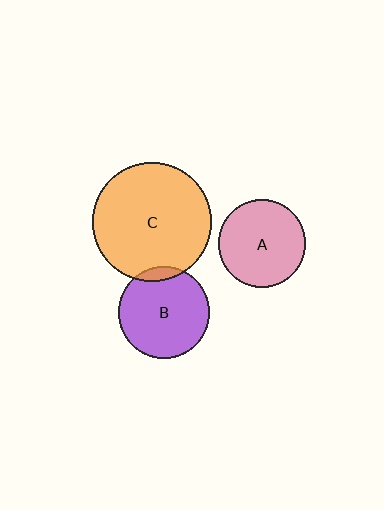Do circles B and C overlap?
Yes.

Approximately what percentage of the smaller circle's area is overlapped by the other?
Approximately 10%.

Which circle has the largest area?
Circle C (orange).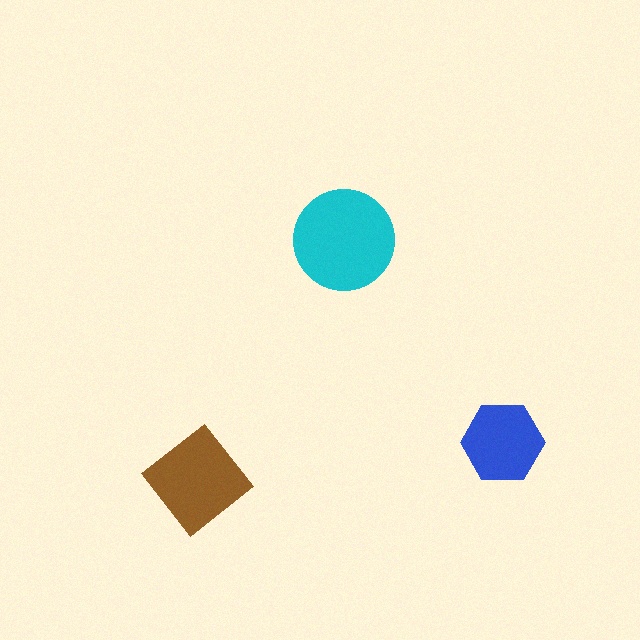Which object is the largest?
The cyan circle.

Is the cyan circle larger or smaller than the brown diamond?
Larger.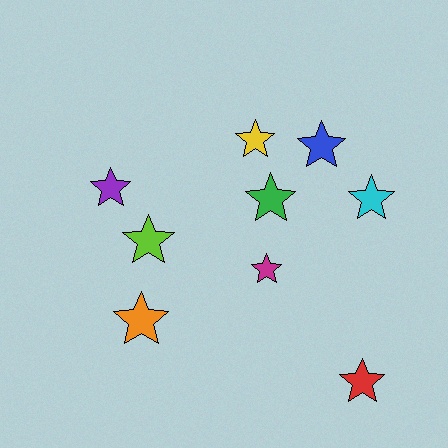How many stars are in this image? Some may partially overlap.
There are 9 stars.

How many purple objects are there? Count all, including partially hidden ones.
There is 1 purple object.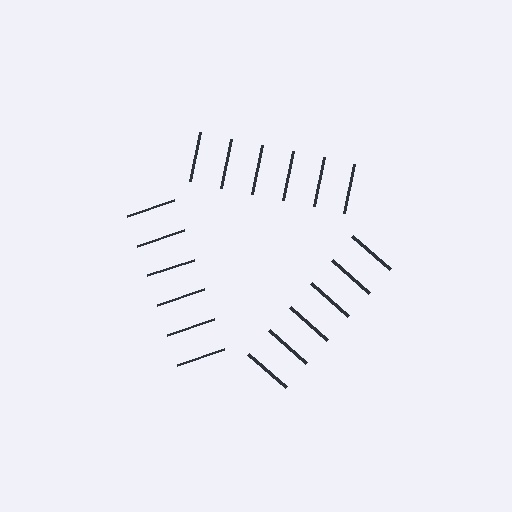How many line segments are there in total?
18 — 6 along each of the 3 edges.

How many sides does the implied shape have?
3 sides — the line-ends trace a triangle.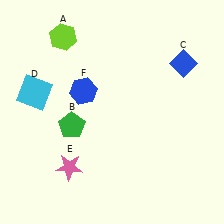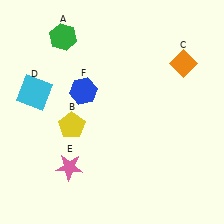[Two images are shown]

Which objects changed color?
A changed from lime to green. B changed from green to yellow. C changed from blue to orange.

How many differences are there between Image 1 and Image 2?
There are 3 differences between the two images.